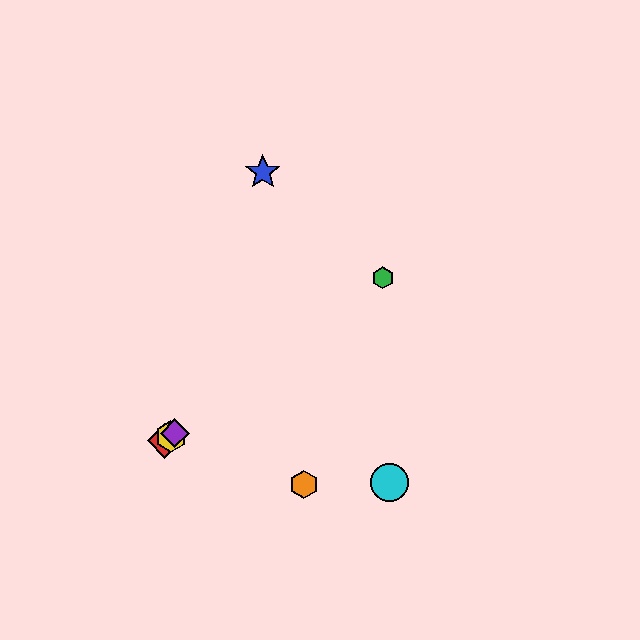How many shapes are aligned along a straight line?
4 shapes (the red diamond, the green hexagon, the yellow hexagon, the purple diamond) are aligned along a straight line.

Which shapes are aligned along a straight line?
The red diamond, the green hexagon, the yellow hexagon, the purple diamond are aligned along a straight line.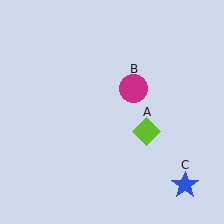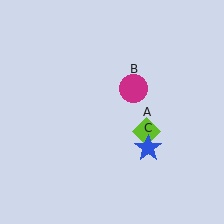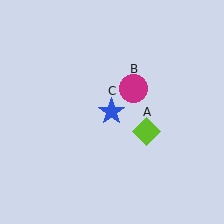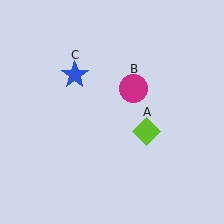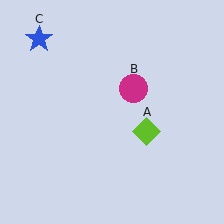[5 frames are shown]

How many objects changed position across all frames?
1 object changed position: blue star (object C).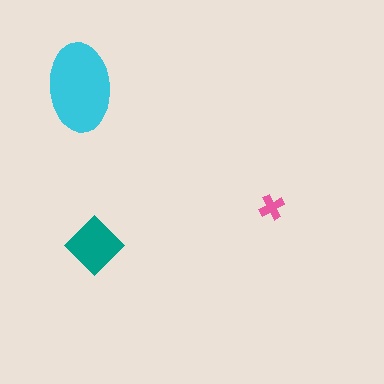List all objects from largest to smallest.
The cyan ellipse, the teal diamond, the pink cross.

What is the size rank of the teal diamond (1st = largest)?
2nd.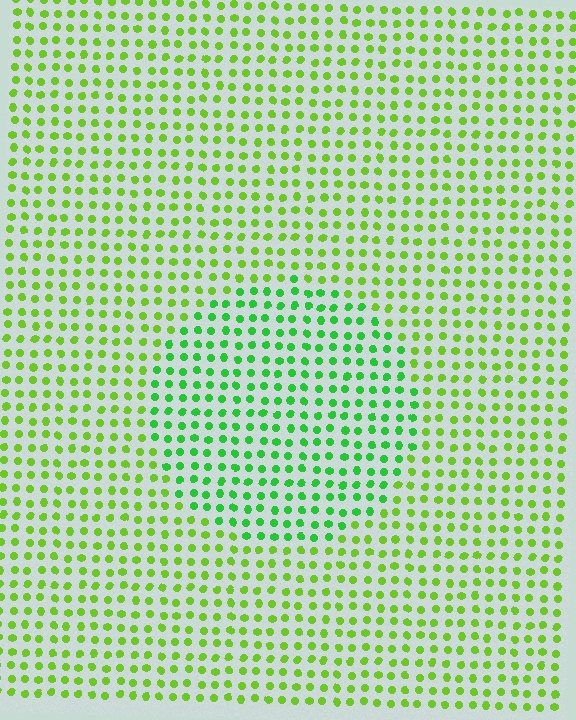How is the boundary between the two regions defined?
The boundary is defined purely by a slight shift in hue (about 32 degrees). Spacing, size, and orientation are identical on both sides.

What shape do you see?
I see a circle.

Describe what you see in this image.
The image is filled with small lime elements in a uniform arrangement. A circle-shaped region is visible where the elements are tinted to a slightly different hue, forming a subtle color boundary.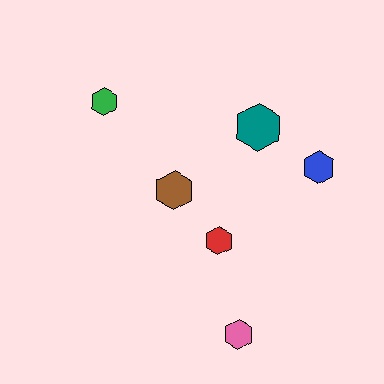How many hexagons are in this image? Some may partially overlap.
There are 6 hexagons.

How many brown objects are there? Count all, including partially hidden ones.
There is 1 brown object.